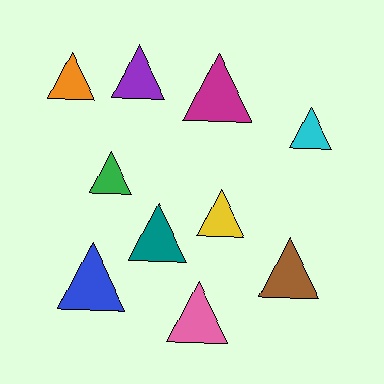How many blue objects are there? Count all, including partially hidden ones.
There is 1 blue object.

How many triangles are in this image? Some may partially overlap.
There are 10 triangles.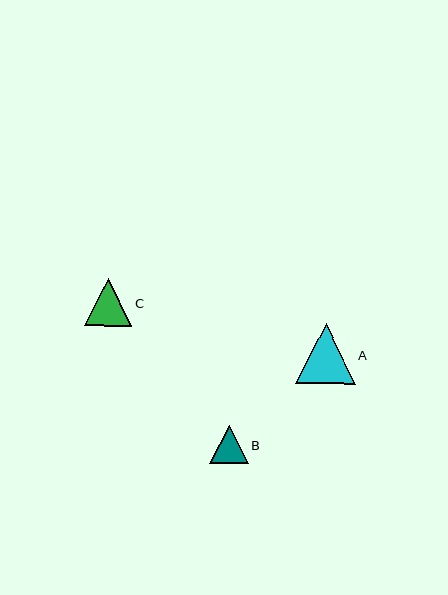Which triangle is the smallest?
Triangle B is the smallest with a size of approximately 38 pixels.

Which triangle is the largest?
Triangle A is the largest with a size of approximately 60 pixels.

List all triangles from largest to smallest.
From largest to smallest: A, C, B.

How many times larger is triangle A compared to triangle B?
Triangle A is approximately 1.6 times the size of triangle B.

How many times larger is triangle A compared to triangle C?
Triangle A is approximately 1.3 times the size of triangle C.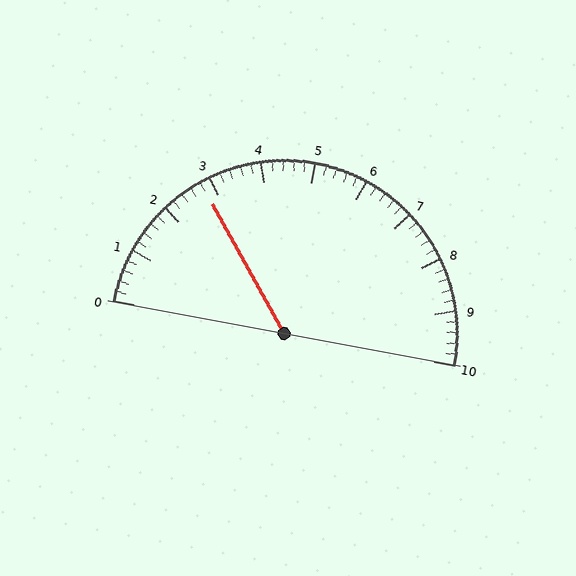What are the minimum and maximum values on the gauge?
The gauge ranges from 0 to 10.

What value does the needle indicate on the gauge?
The needle indicates approximately 2.8.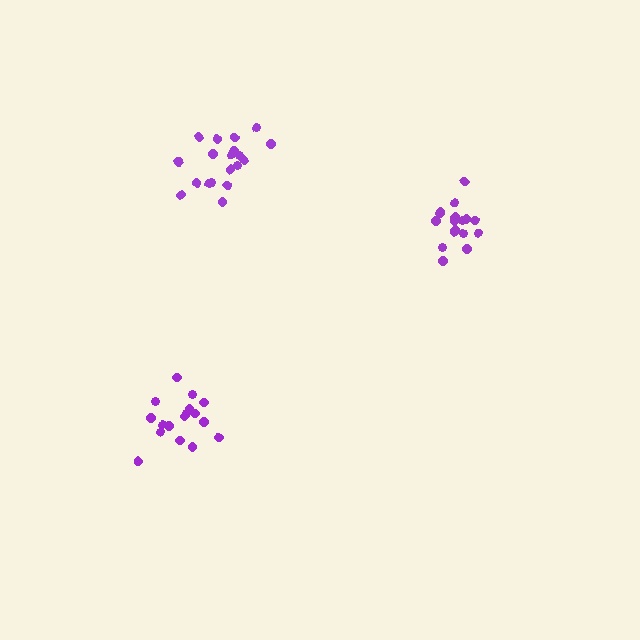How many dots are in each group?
Group 1: 17 dots, Group 2: 19 dots, Group 3: 17 dots (53 total).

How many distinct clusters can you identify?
There are 3 distinct clusters.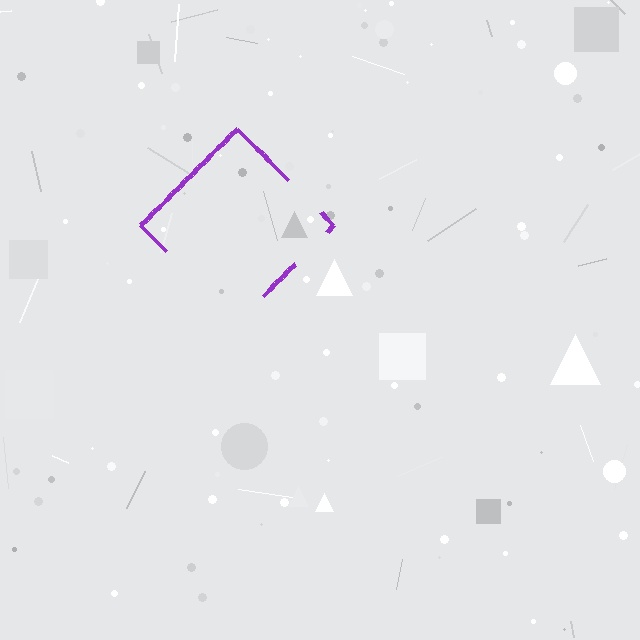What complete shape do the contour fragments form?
The contour fragments form a diamond.